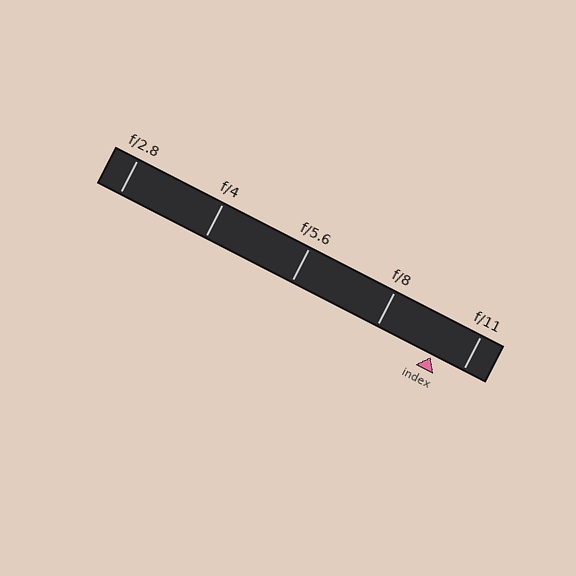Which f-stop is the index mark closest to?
The index mark is closest to f/11.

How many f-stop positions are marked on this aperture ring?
There are 5 f-stop positions marked.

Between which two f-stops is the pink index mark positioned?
The index mark is between f/8 and f/11.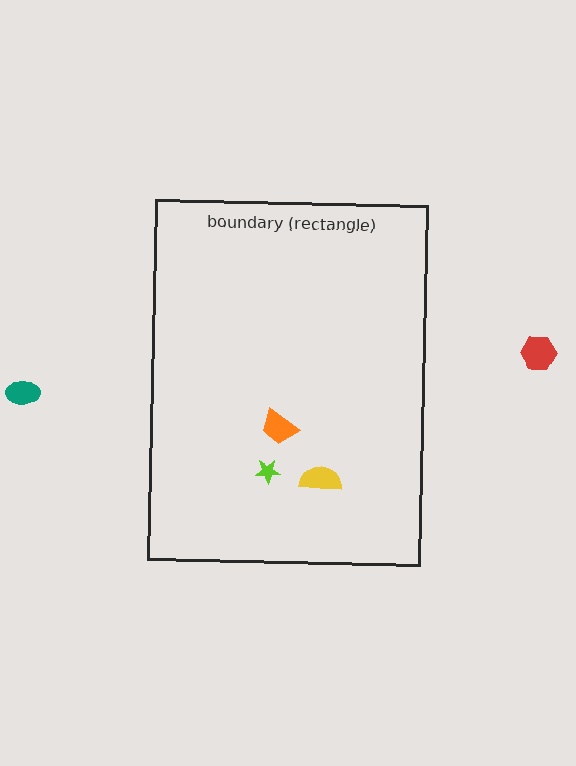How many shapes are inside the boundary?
3 inside, 2 outside.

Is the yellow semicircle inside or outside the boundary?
Inside.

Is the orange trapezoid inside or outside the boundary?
Inside.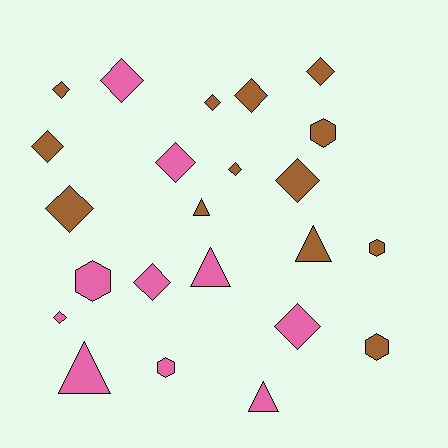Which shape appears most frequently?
Diamond, with 13 objects.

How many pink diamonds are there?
There are 5 pink diamonds.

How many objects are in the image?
There are 23 objects.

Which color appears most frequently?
Brown, with 13 objects.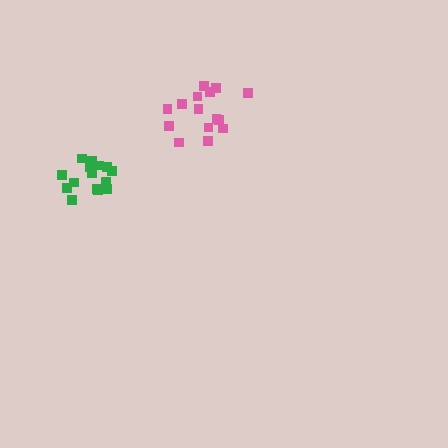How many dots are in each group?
Group 1: 15 dots, Group 2: 15 dots (30 total).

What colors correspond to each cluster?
The clusters are colored: pink, green.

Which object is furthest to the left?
The green cluster is leftmost.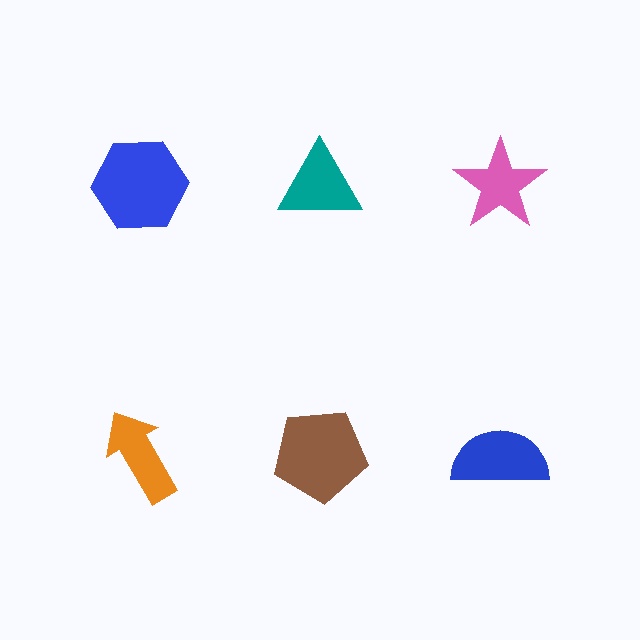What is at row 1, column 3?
A pink star.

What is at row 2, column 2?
A brown pentagon.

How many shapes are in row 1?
3 shapes.